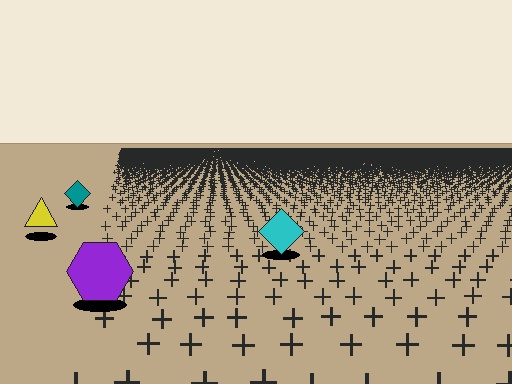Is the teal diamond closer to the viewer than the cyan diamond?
No. The cyan diamond is closer — you can tell from the texture gradient: the ground texture is coarser near it.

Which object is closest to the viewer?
The purple hexagon is closest. The texture marks near it are larger and more spread out.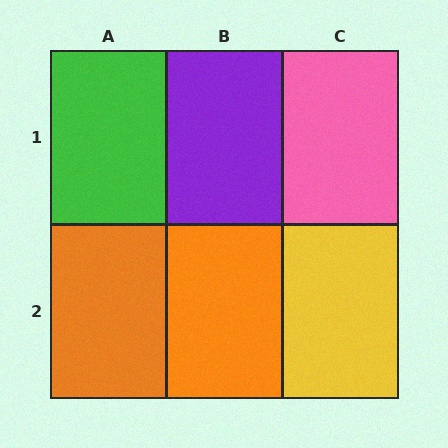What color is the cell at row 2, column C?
Yellow.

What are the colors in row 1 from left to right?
Green, purple, pink.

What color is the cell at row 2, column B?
Orange.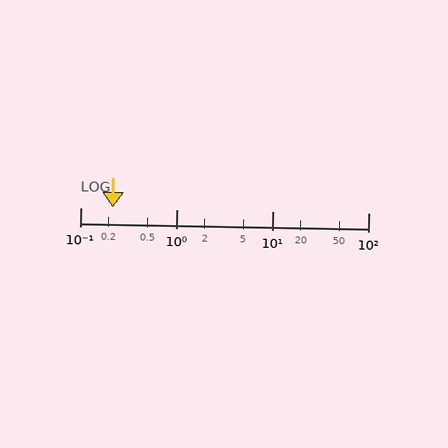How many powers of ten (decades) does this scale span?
The scale spans 3 decades, from 0.1 to 100.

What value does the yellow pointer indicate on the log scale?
The pointer indicates approximately 0.22.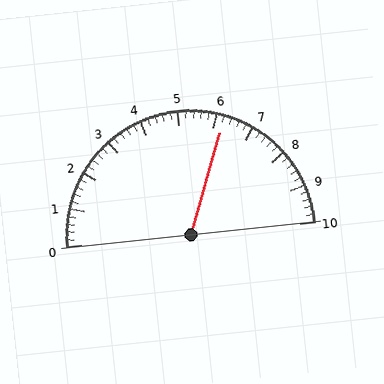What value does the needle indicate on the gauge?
The needle indicates approximately 6.2.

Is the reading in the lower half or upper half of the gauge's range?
The reading is in the upper half of the range (0 to 10).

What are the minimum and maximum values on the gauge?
The gauge ranges from 0 to 10.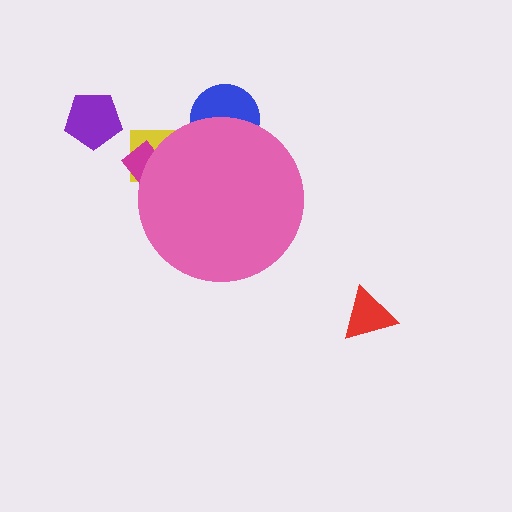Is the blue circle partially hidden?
Yes, the blue circle is partially hidden behind the pink circle.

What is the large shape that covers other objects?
A pink circle.